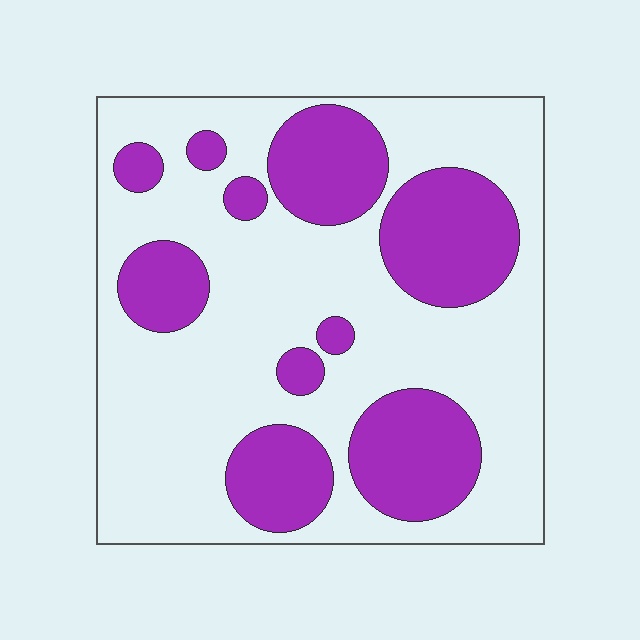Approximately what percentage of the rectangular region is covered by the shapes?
Approximately 30%.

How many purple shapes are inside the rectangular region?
10.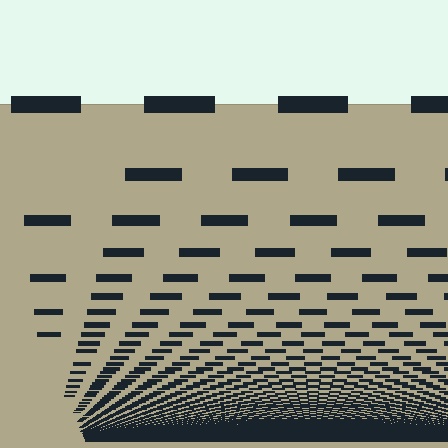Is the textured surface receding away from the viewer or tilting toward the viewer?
The surface appears to tilt toward the viewer. Texture elements get larger and sparser toward the top.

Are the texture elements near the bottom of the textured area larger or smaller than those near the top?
Smaller. The gradient is inverted — elements near the bottom are smaller and denser.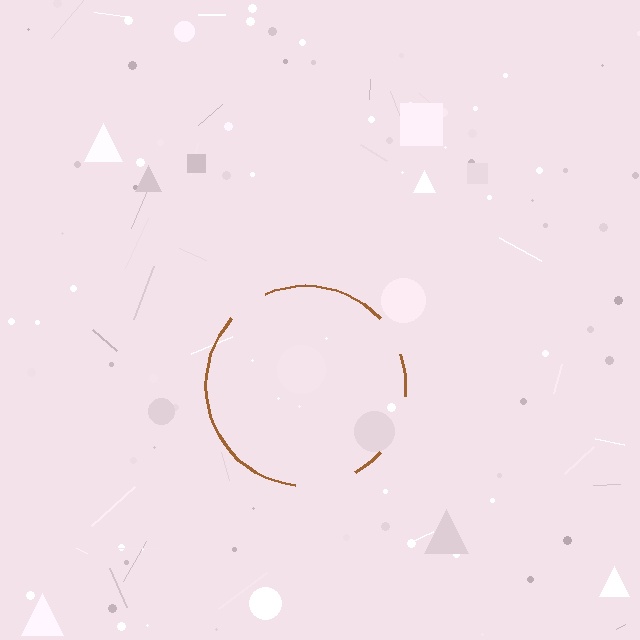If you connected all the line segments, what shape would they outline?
They would outline a circle.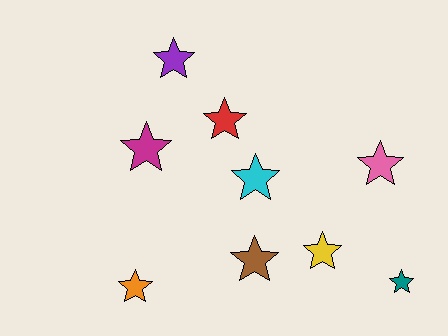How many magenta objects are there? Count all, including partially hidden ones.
There is 1 magenta object.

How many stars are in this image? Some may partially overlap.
There are 9 stars.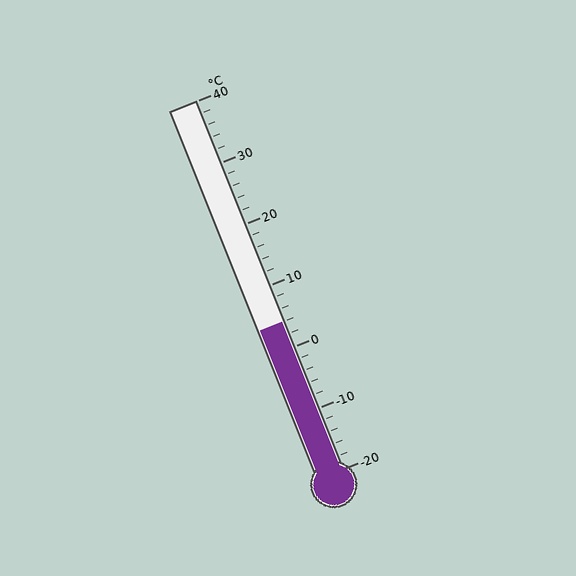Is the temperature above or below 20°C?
The temperature is below 20°C.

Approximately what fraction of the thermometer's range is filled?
The thermometer is filled to approximately 40% of its range.